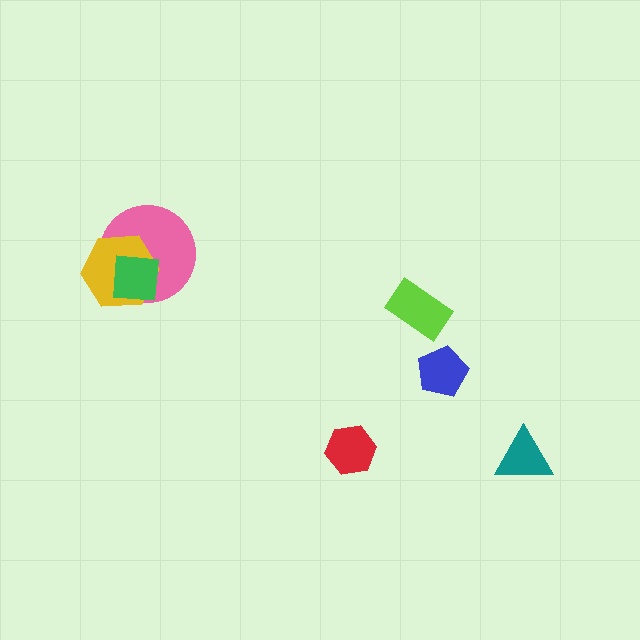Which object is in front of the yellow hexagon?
The green square is in front of the yellow hexagon.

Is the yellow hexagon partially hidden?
Yes, it is partially covered by another shape.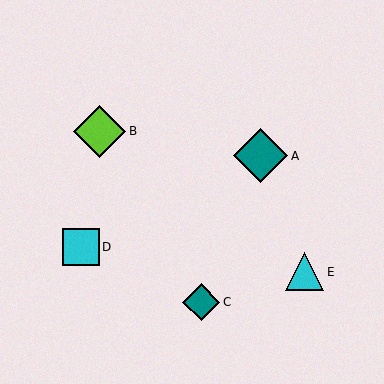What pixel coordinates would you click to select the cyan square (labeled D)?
Click at (81, 247) to select the cyan square D.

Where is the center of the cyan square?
The center of the cyan square is at (81, 247).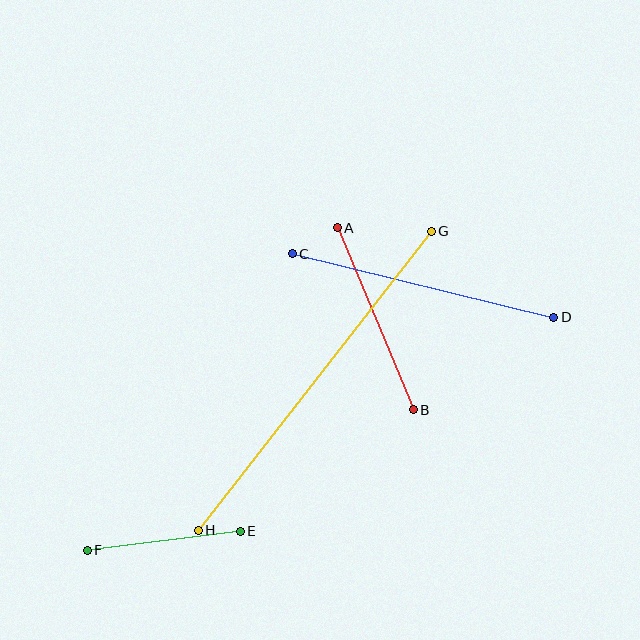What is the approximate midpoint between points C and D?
The midpoint is at approximately (423, 286) pixels.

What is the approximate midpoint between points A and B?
The midpoint is at approximately (375, 319) pixels.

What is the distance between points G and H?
The distance is approximately 379 pixels.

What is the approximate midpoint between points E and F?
The midpoint is at approximately (164, 541) pixels.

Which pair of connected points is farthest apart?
Points G and H are farthest apart.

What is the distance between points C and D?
The distance is approximately 269 pixels.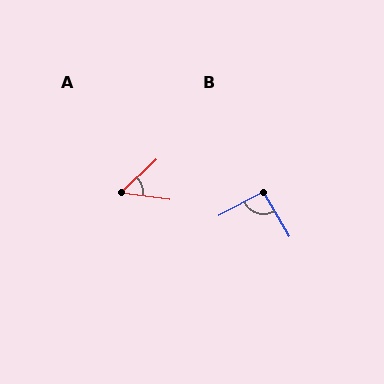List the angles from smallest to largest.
A (51°), B (92°).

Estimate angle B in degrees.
Approximately 92 degrees.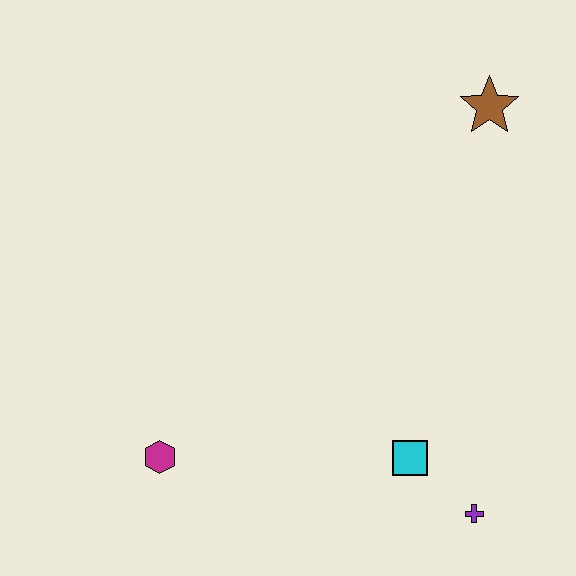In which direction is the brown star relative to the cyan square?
The brown star is above the cyan square.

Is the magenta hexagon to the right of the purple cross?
No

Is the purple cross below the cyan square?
Yes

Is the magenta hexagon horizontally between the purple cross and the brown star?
No